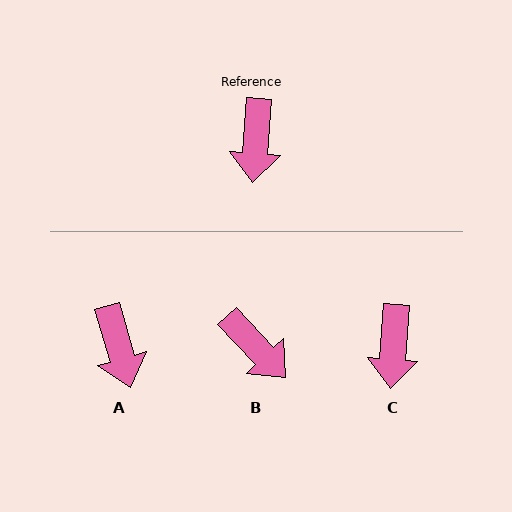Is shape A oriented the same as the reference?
No, it is off by about 20 degrees.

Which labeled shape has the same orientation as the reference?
C.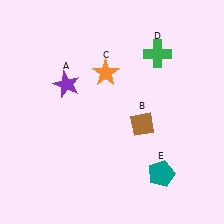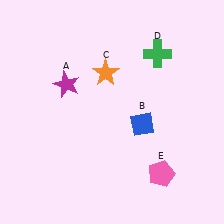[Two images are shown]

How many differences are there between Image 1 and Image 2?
There are 3 differences between the two images.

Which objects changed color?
A changed from purple to magenta. B changed from brown to blue. E changed from teal to pink.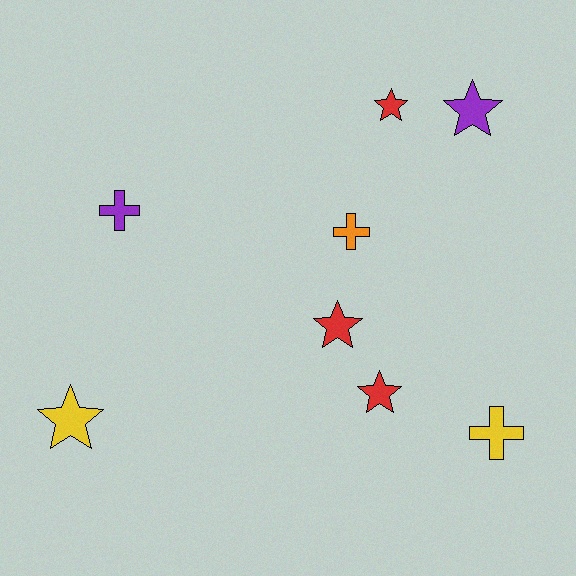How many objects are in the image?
There are 8 objects.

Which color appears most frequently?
Red, with 3 objects.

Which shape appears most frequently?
Star, with 5 objects.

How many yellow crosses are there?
There is 1 yellow cross.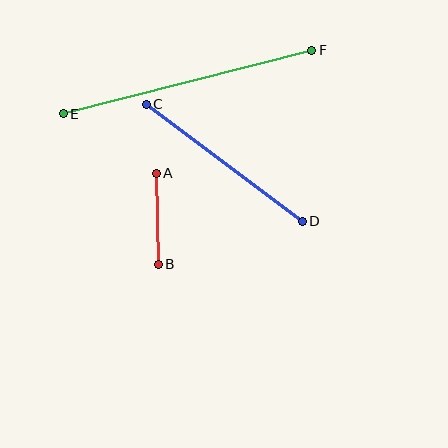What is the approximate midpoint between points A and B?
The midpoint is at approximately (157, 219) pixels.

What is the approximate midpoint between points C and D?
The midpoint is at approximately (224, 163) pixels.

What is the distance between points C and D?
The distance is approximately 195 pixels.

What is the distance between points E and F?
The distance is approximately 256 pixels.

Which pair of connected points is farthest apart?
Points E and F are farthest apart.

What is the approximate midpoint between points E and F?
The midpoint is at approximately (188, 82) pixels.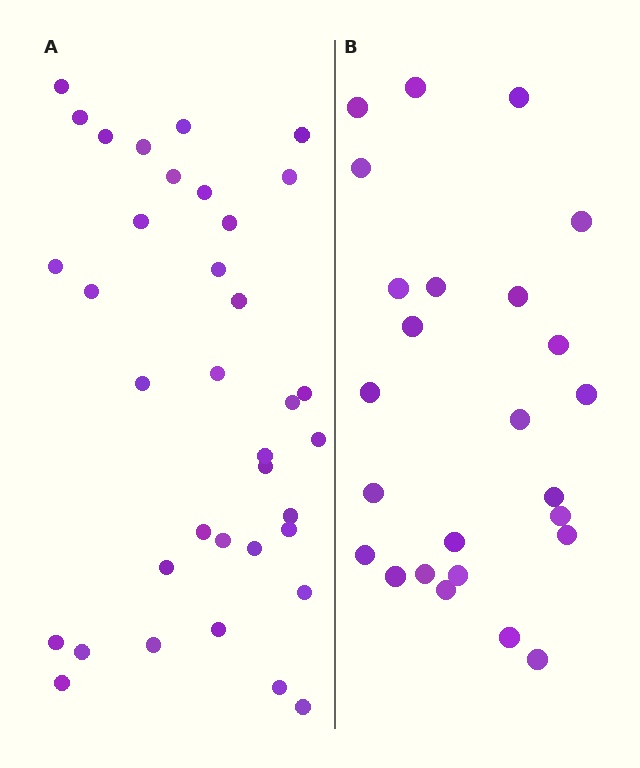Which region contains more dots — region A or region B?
Region A (the left region) has more dots.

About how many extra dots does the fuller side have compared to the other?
Region A has roughly 12 or so more dots than region B.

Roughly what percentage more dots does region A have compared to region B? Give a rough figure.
About 45% more.